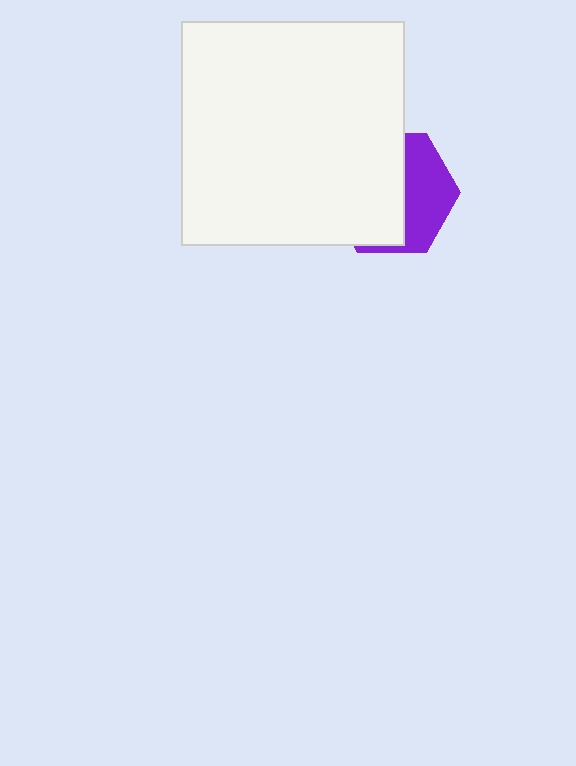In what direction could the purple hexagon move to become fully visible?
The purple hexagon could move right. That would shift it out from behind the white square entirely.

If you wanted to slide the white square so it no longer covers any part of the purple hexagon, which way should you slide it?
Slide it left — that is the most direct way to separate the two shapes.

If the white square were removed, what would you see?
You would see the complete purple hexagon.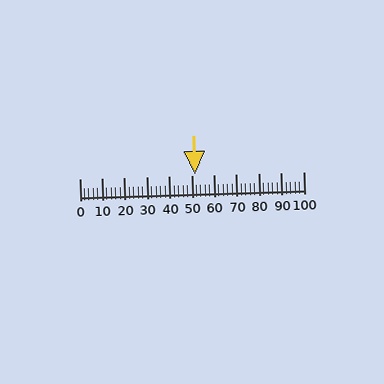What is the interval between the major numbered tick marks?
The major tick marks are spaced 10 units apart.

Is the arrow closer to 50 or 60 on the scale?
The arrow is closer to 50.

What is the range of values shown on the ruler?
The ruler shows values from 0 to 100.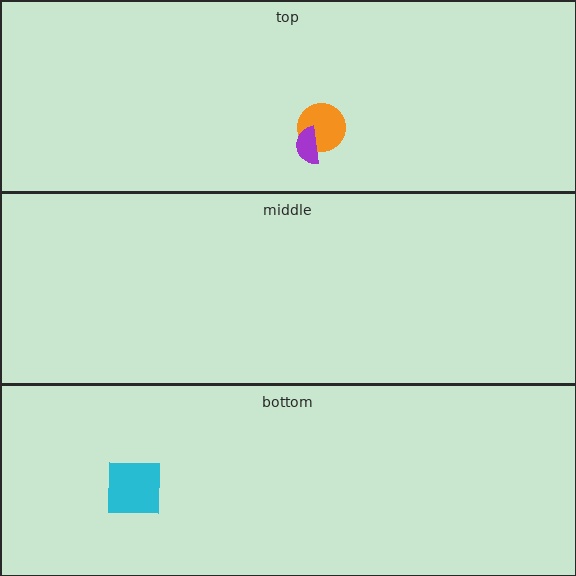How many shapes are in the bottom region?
1.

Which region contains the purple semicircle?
The top region.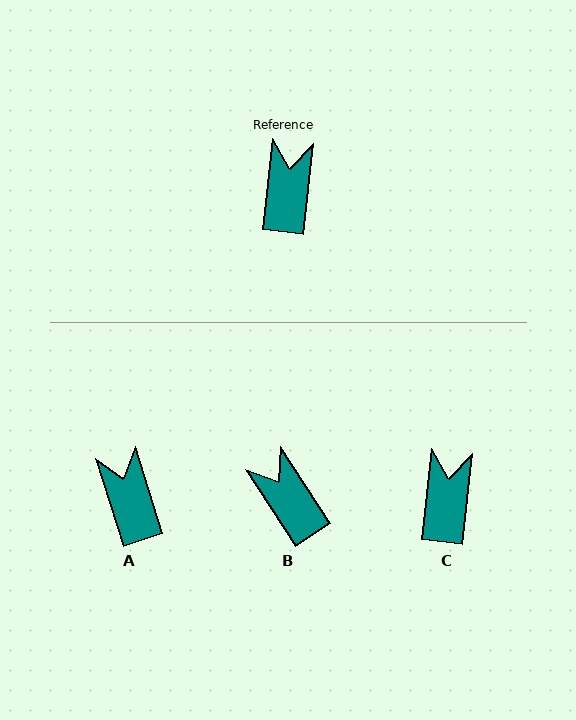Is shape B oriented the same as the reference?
No, it is off by about 39 degrees.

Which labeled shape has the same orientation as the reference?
C.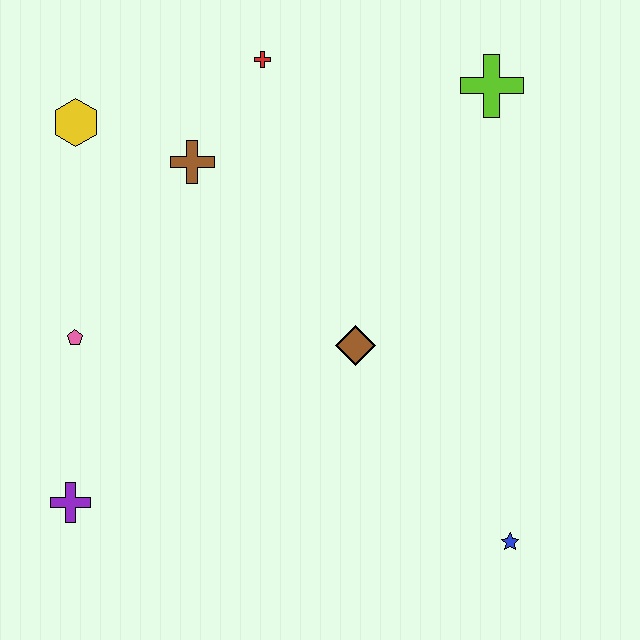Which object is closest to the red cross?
The brown cross is closest to the red cross.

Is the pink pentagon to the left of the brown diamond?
Yes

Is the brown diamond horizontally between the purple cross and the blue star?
Yes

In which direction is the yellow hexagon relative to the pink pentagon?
The yellow hexagon is above the pink pentagon.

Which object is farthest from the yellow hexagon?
The blue star is farthest from the yellow hexagon.